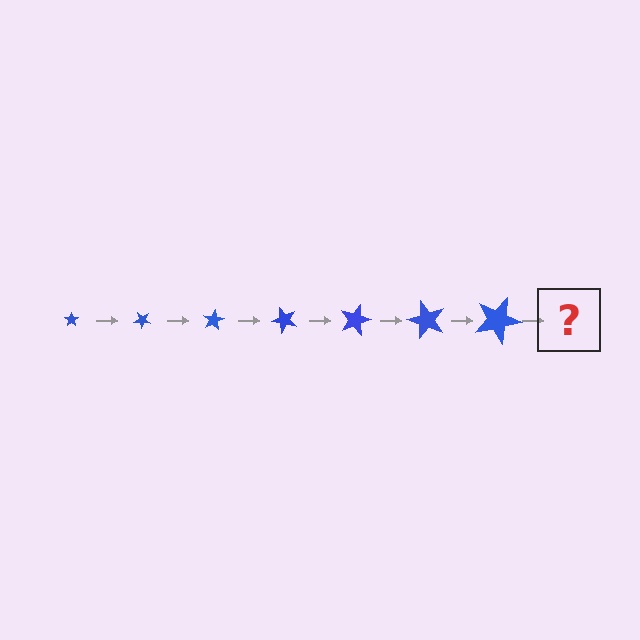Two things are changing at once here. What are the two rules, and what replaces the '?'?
The two rules are that the star grows larger each step and it rotates 40 degrees each step. The '?' should be a star, larger than the previous one and rotated 280 degrees from the start.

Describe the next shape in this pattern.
It should be a star, larger than the previous one and rotated 280 degrees from the start.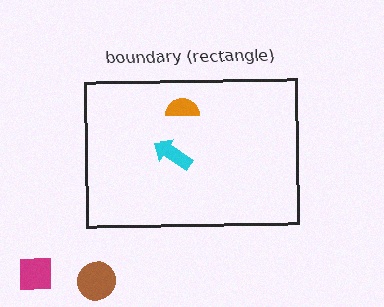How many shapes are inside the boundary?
2 inside, 2 outside.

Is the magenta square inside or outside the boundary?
Outside.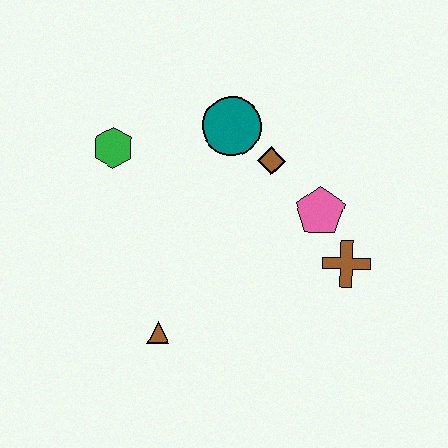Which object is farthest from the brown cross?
The green hexagon is farthest from the brown cross.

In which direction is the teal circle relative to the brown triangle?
The teal circle is above the brown triangle.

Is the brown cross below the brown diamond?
Yes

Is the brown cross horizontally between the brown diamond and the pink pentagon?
No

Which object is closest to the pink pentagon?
The brown cross is closest to the pink pentagon.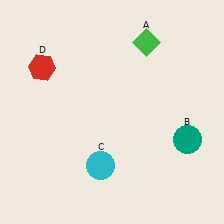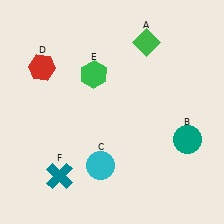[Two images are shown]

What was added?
A green hexagon (E), a teal cross (F) were added in Image 2.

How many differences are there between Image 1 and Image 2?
There are 2 differences between the two images.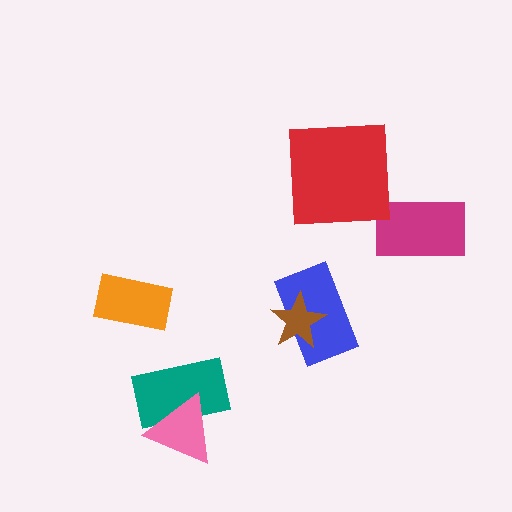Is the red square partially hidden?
No, no other shape covers it.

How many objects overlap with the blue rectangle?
1 object overlaps with the blue rectangle.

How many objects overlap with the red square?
0 objects overlap with the red square.